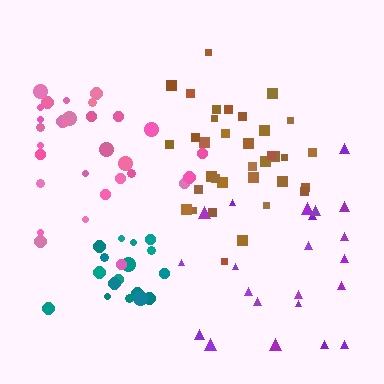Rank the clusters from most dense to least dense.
brown, teal, pink, purple.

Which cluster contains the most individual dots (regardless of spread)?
Brown (35).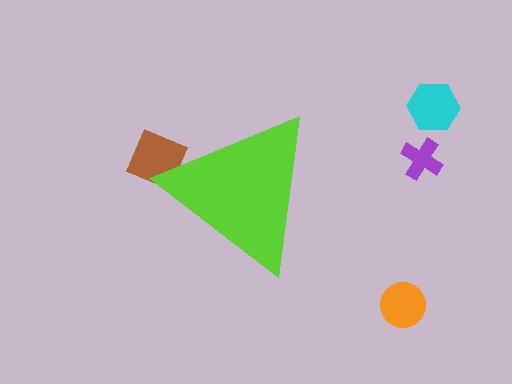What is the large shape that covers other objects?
A lime triangle.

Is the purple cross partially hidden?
No, the purple cross is fully visible.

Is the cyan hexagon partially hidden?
No, the cyan hexagon is fully visible.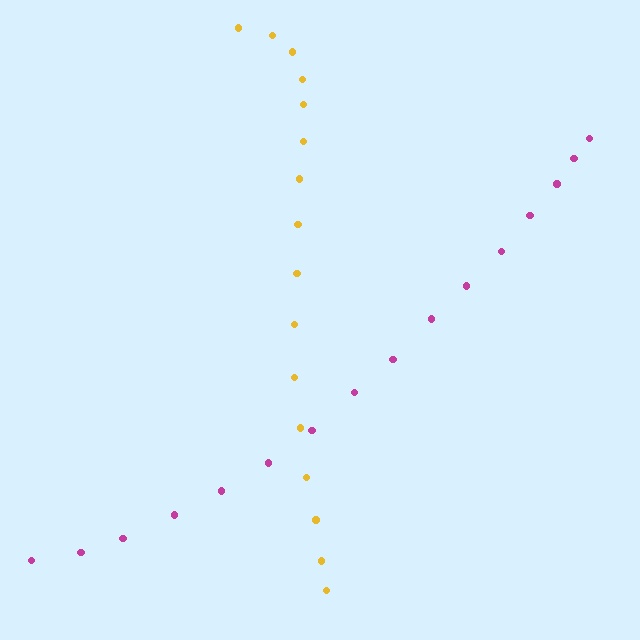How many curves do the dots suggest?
There are 2 distinct paths.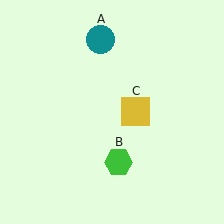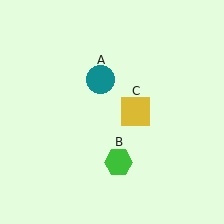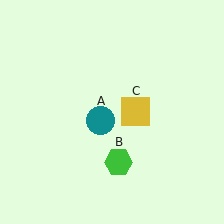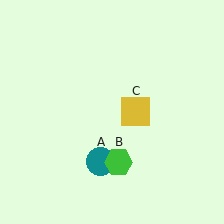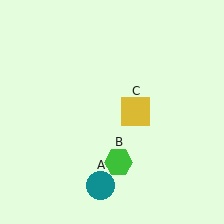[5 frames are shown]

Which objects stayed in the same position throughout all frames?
Green hexagon (object B) and yellow square (object C) remained stationary.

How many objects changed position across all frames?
1 object changed position: teal circle (object A).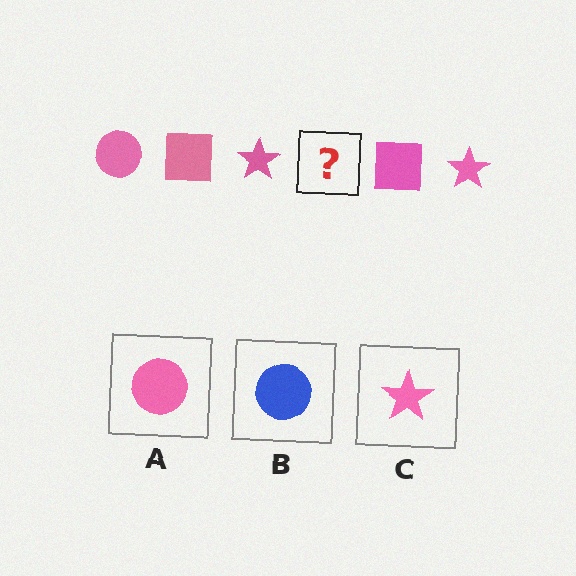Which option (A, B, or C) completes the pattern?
A.